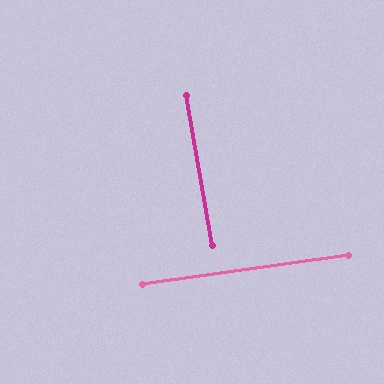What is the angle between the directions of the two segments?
Approximately 88 degrees.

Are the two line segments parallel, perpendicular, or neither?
Perpendicular — they meet at approximately 88°.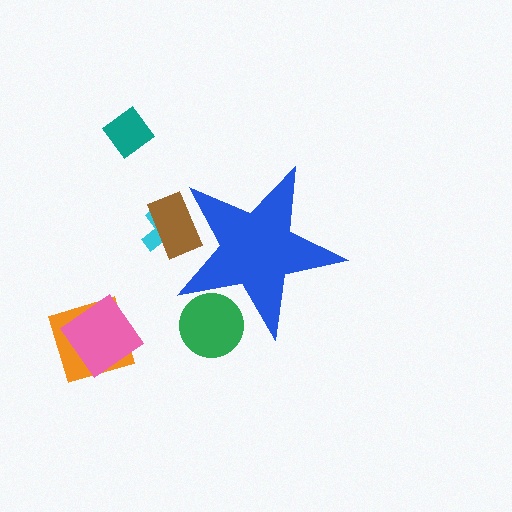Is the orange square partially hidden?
No, the orange square is fully visible.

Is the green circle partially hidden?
Yes, the green circle is partially hidden behind the blue star.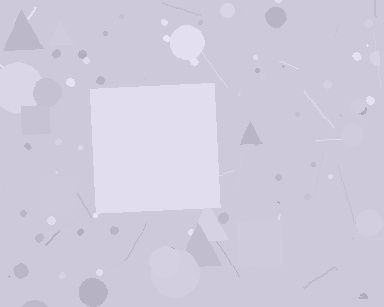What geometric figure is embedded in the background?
A square is embedded in the background.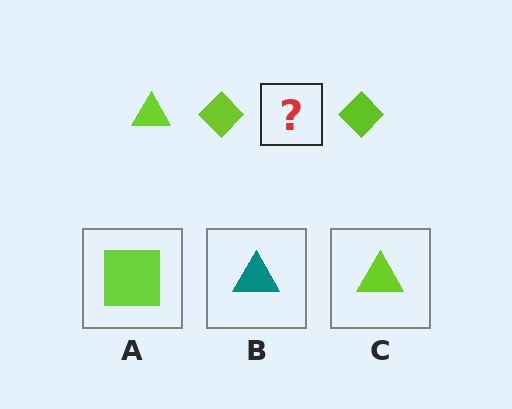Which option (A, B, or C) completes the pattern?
C.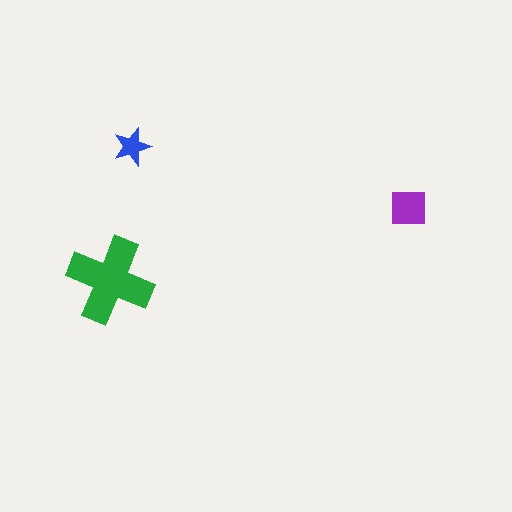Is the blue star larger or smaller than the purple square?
Smaller.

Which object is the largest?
The green cross.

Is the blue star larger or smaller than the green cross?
Smaller.